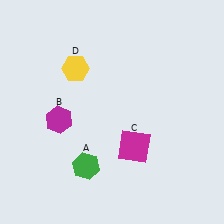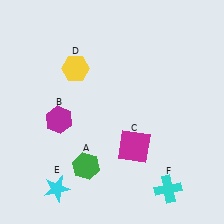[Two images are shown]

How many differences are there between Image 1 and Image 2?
There are 2 differences between the two images.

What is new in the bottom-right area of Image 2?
A cyan cross (F) was added in the bottom-right area of Image 2.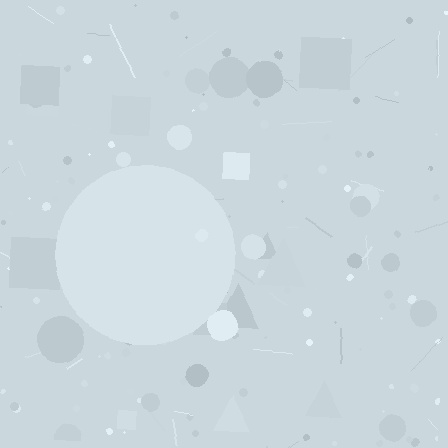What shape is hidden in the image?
A circle is hidden in the image.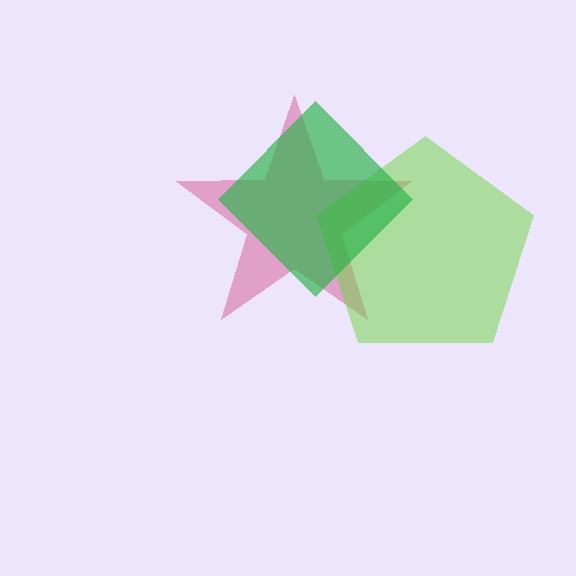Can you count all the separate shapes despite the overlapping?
Yes, there are 3 separate shapes.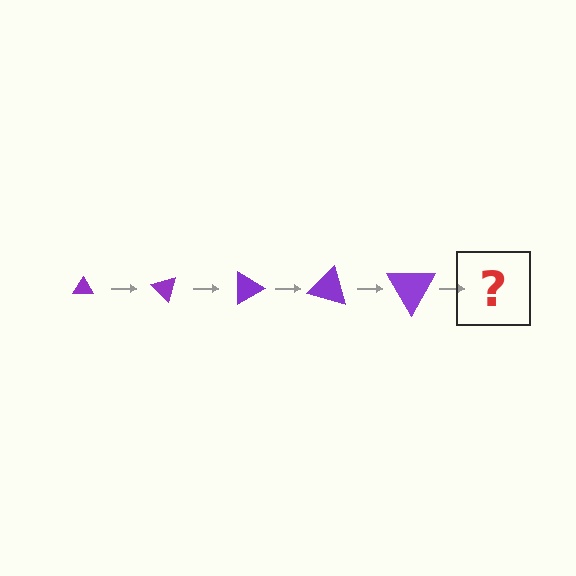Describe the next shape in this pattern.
It should be a triangle, larger than the previous one and rotated 225 degrees from the start.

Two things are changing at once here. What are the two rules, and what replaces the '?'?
The two rules are that the triangle grows larger each step and it rotates 45 degrees each step. The '?' should be a triangle, larger than the previous one and rotated 225 degrees from the start.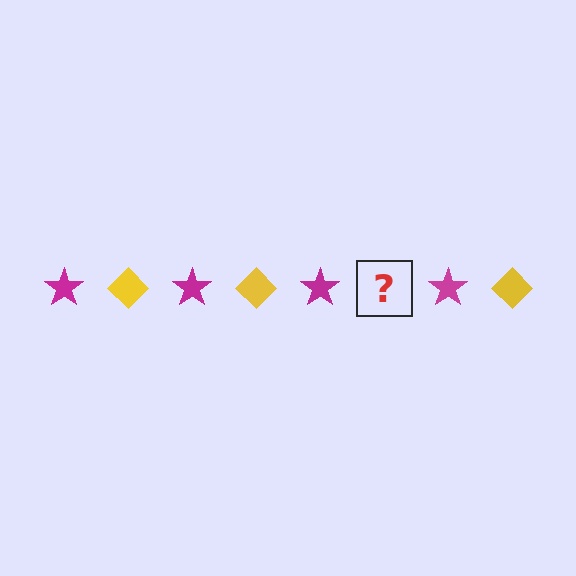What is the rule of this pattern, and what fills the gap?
The rule is that the pattern alternates between magenta star and yellow diamond. The gap should be filled with a yellow diamond.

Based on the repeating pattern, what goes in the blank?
The blank should be a yellow diamond.